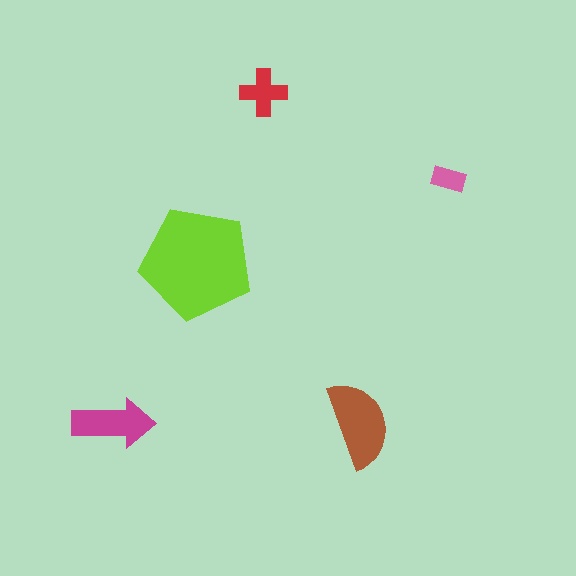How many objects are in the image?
There are 5 objects in the image.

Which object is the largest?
The lime pentagon.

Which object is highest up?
The red cross is topmost.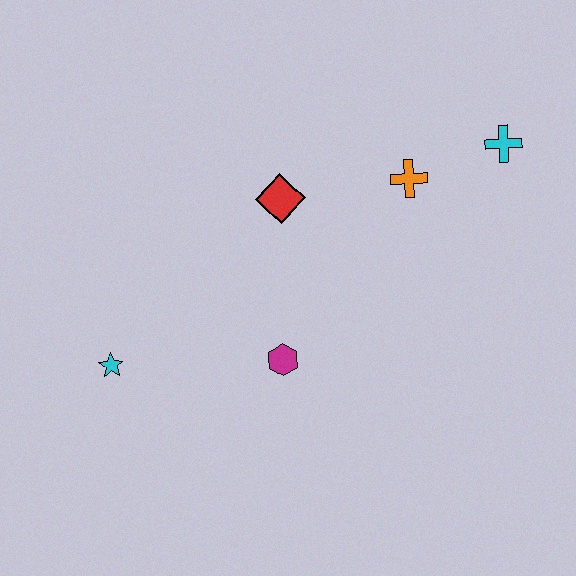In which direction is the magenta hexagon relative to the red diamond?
The magenta hexagon is below the red diamond.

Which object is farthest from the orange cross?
The cyan star is farthest from the orange cross.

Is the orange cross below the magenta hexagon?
No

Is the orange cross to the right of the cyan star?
Yes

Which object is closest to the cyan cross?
The orange cross is closest to the cyan cross.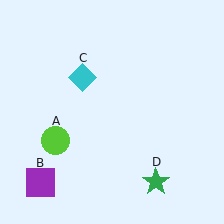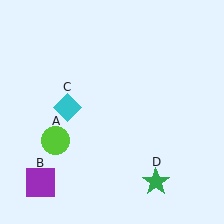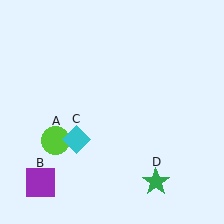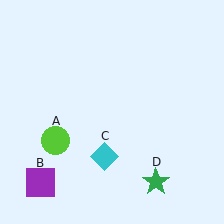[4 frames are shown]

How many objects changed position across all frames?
1 object changed position: cyan diamond (object C).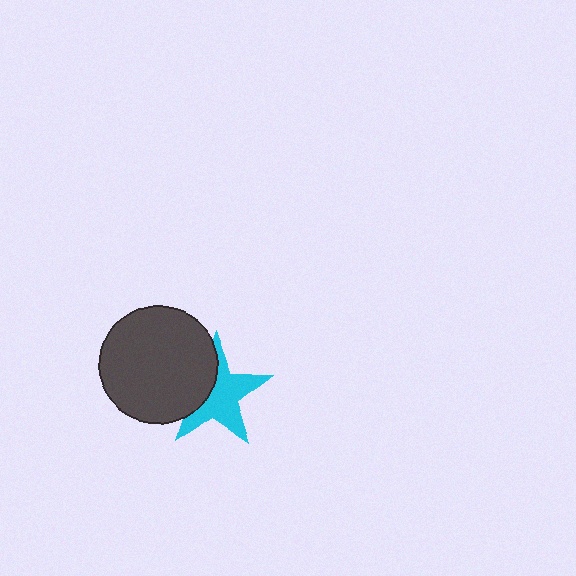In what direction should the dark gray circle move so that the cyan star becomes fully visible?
The dark gray circle should move left. That is the shortest direction to clear the overlap and leave the cyan star fully visible.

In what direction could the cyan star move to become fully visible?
The cyan star could move right. That would shift it out from behind the dark gray circle entirely.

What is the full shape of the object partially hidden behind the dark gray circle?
The partially hidden object is a cyan star.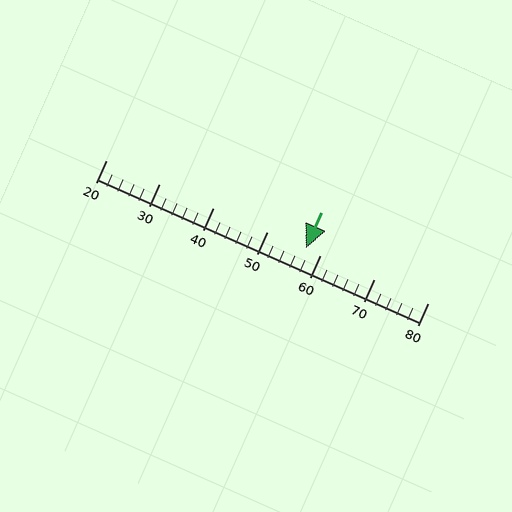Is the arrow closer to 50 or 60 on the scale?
The arrow is closer to 60.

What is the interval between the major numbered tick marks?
The major tick marks are spaced 10 units apart.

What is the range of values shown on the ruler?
The ruler shows values from 20 to 80.